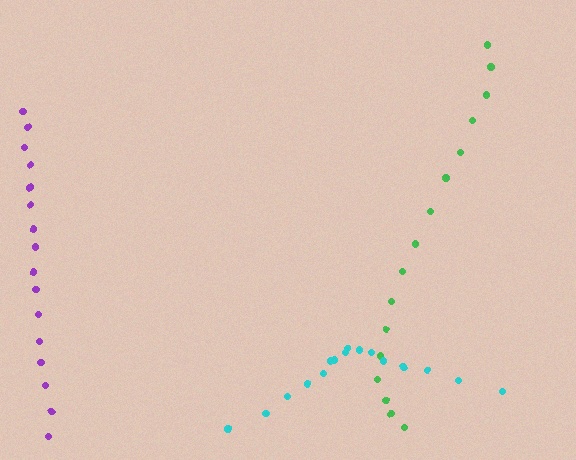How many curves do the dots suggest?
There are 3 distinct paths.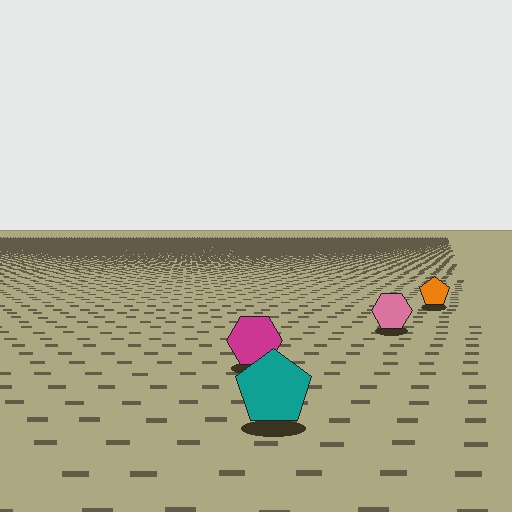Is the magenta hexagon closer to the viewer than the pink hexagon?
Yes. The magenta hexagon is closer — you can tell from the texture gradient: the ground texture is coarser near it.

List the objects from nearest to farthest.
From nearest to farthest: the teal pentagon, the magenta hexagon, the pink hexagon, the orange pentagon.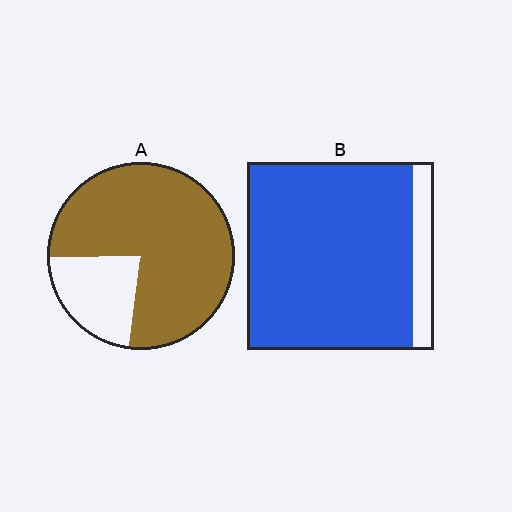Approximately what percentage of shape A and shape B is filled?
A is approximately 75% and B is approximately 90%.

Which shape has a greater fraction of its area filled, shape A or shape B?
Shape B.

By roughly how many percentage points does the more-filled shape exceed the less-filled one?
By roughly 10 percentage points (B over A).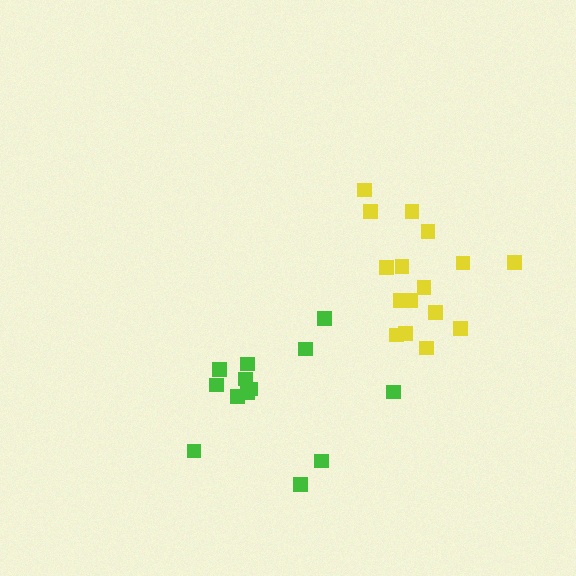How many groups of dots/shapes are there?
There are 2 groups.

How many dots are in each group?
Group 1: 16 dots, Group 2: 13 dots (29 total).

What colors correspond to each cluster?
The clusters are colored: yellow, green.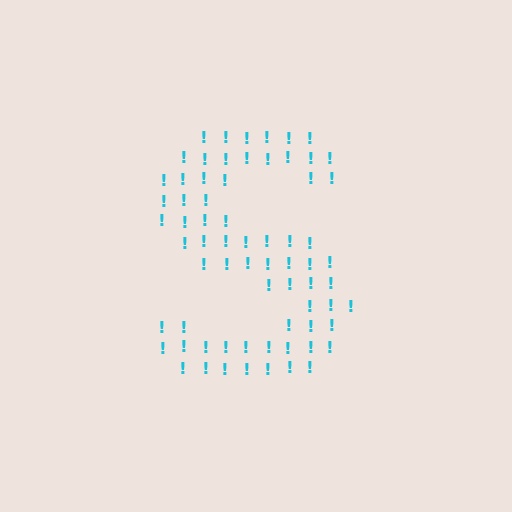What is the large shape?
The large shape is the letter S.